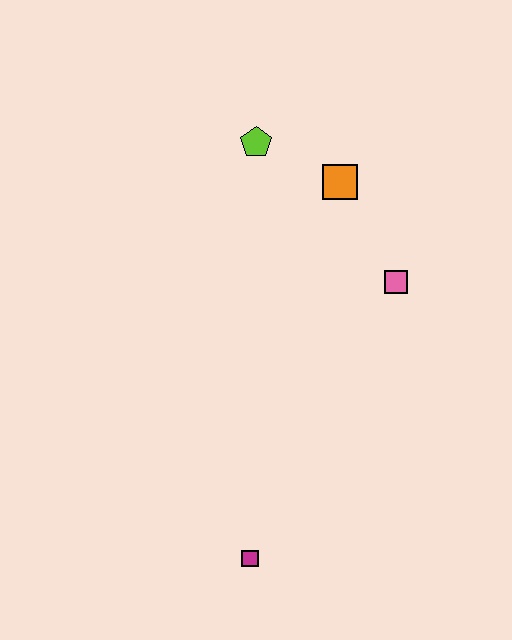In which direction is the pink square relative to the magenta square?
The pink square is above the magenta square.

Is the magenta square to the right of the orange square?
No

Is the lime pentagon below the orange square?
No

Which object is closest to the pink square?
The orange square is closest to the pink square.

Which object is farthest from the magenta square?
The lime pentagon is farthest from the magenta square.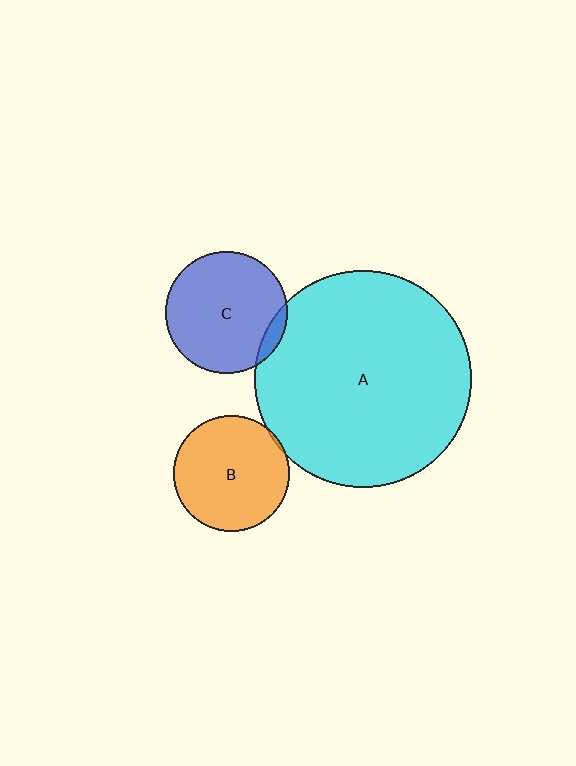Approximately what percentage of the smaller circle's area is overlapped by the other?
Approximately 10%.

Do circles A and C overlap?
Yes.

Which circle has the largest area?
Circle A (cyan).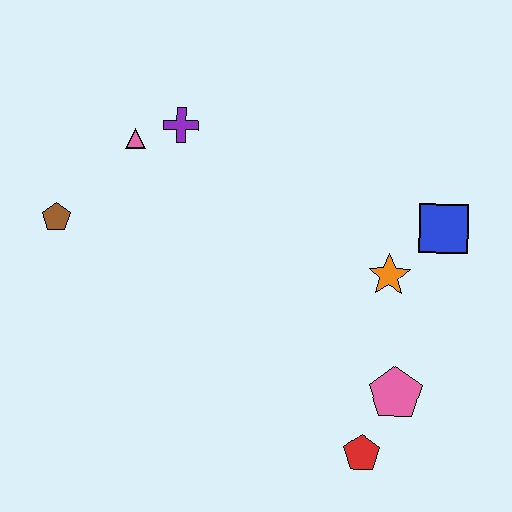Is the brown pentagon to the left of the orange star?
Yes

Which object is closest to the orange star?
The blue square is closest to the orange star.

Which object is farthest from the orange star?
The brown pentagon is farthest from the orange star.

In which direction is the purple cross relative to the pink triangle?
The purple cross is to the right of the pink triangle.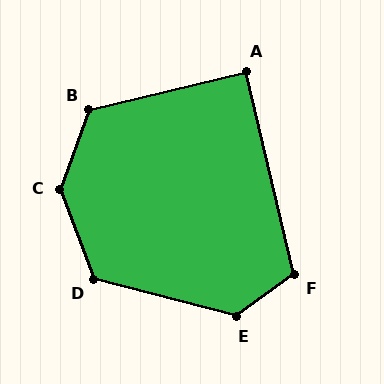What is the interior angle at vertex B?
Approximately 123 degrees (obtuse).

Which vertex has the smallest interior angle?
A, at approximately 90 degrees.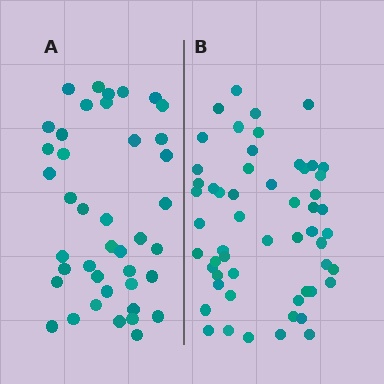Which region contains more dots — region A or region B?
Region B (the right region) has more dots.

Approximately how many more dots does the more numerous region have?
Region B has approximately 15 more dots than region A.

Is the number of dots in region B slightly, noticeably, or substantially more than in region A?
Region B has noticeably more, but not dramatically so. The ratio is roughly 1.3 to 1.